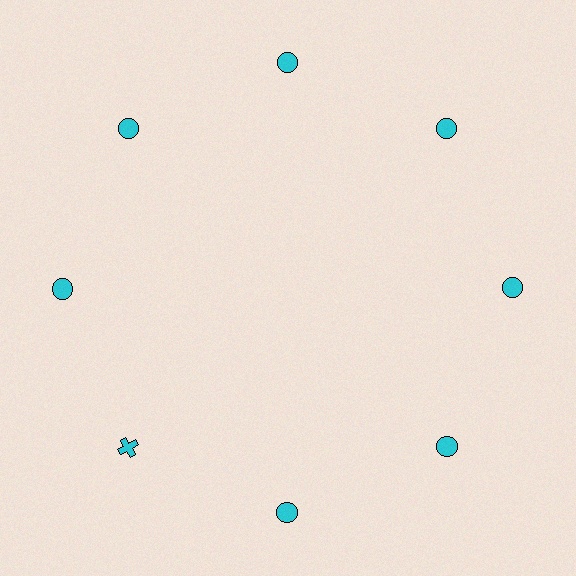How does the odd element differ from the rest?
It has a different shape: cross instead of circle.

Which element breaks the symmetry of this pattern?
The cyan cross at roughly the 8 o'clock position breaks the symmetry. All other shapes are cyan circles.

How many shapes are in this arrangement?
There are 8 shapes arranged in a ring pattern.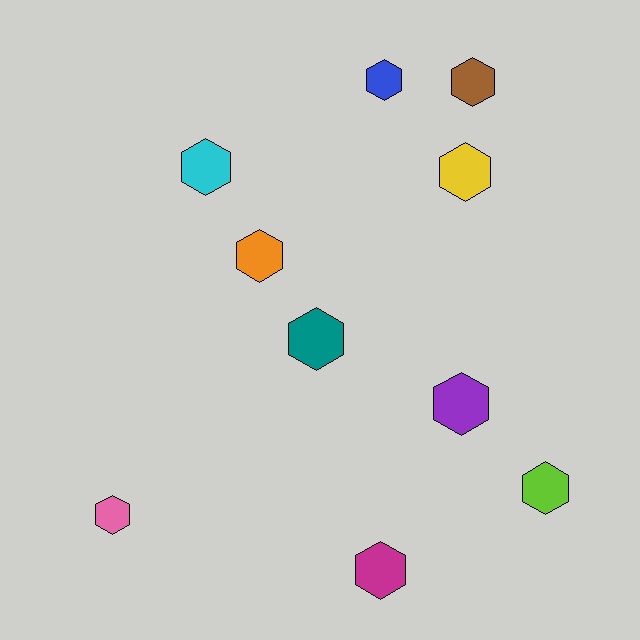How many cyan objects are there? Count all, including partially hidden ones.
There is 1 cyan object.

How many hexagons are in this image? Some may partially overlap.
There are 10 hexagons.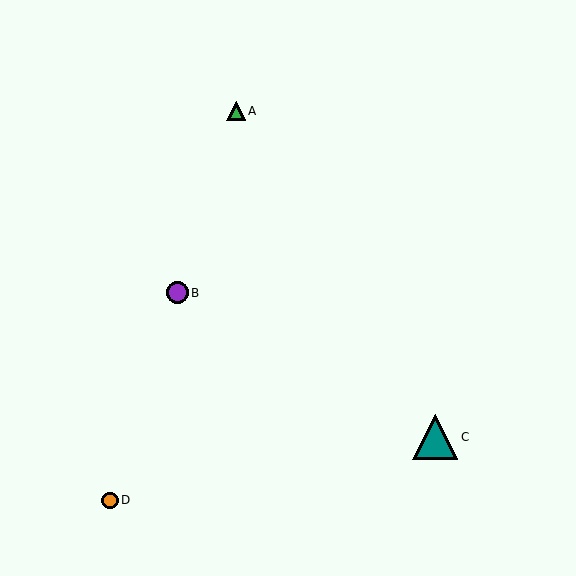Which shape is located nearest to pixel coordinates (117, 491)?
The orange circle (labeled D) at (110, 500) is nearest to that location.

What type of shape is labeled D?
Shape D is an orange circle.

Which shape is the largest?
The teal triangle (labeled C) is the largest.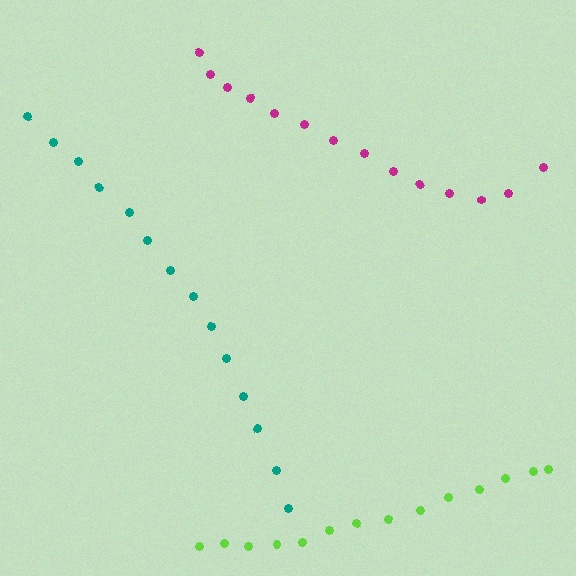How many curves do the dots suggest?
There are 3 distinct paths.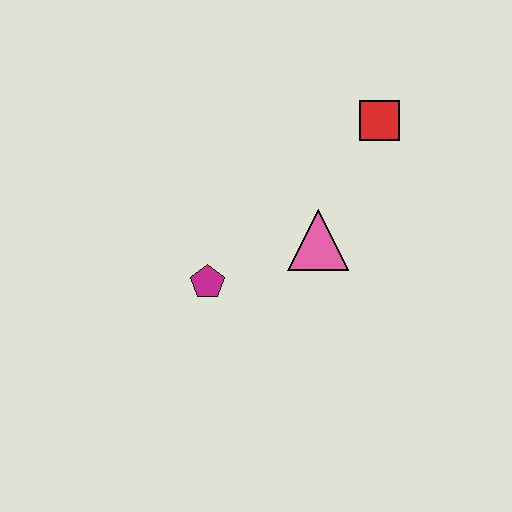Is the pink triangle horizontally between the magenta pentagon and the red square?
Yes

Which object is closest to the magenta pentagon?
The pink triangle is closest to the magenta pentagon.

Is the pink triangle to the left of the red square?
Yes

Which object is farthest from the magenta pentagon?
The red square is farthest from the magenta pentagon.